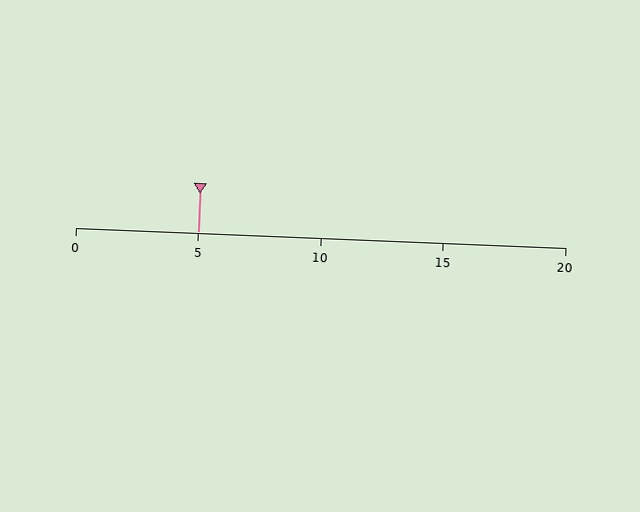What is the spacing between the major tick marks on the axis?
The major ticks are spaced 5 apart.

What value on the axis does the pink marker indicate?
The marker indicates approximately 5.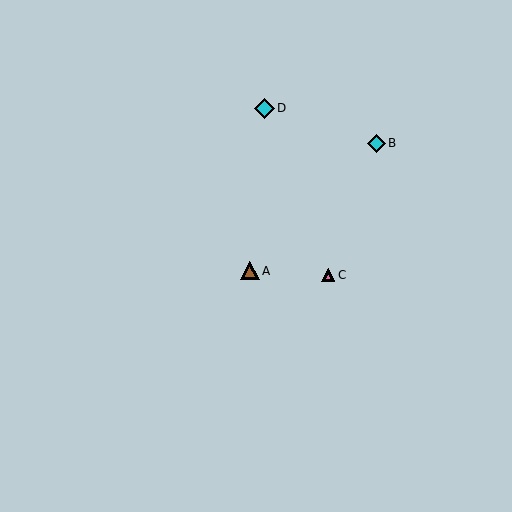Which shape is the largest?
The cyan diamond (labeled D) is the largest.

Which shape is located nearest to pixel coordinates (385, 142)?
The cyan diamond (labeled B) at (376, 143) is nearest to that location.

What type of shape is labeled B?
Shape B is a cyan diamond.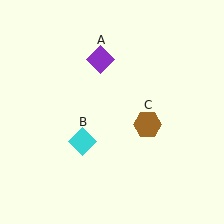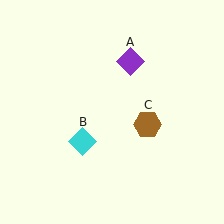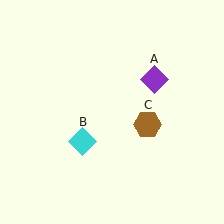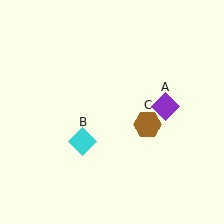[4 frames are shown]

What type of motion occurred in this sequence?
The purple diamond (object A) rotated clockwise around the center of the scene.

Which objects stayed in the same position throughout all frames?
Cyan diamond (object B) and brown hexagon (object C) remained stationary.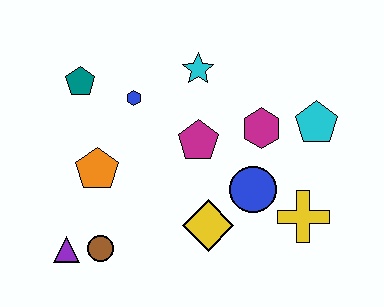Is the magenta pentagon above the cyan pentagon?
No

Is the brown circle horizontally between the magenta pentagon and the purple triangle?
Yes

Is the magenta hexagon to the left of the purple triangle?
No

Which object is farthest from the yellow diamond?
The teal pentagon is farthest from the yellow diamond.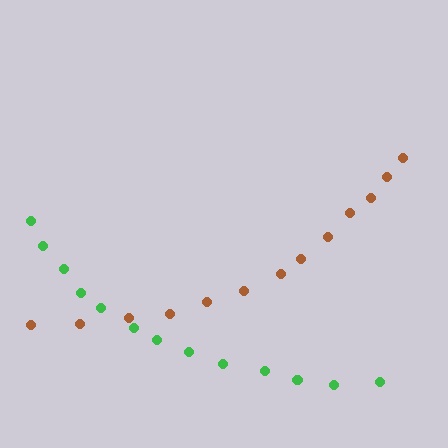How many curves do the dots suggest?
There are 2 distinct paths.